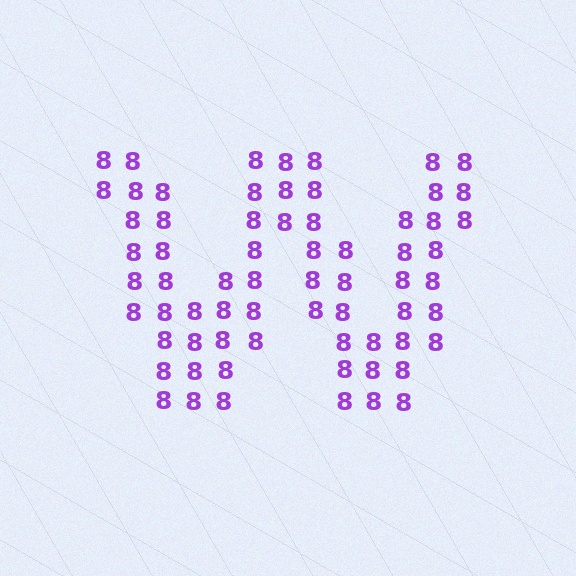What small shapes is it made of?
It is made of small digit 8's.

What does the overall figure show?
The overall figure shows the letter W.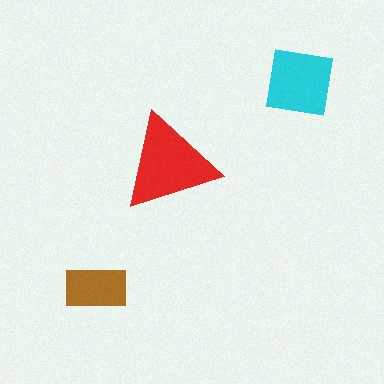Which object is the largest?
The red triangle.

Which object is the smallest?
The brown rectangle.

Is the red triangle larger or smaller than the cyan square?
Larger.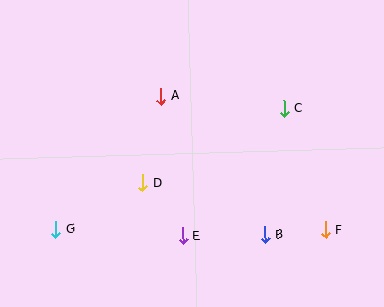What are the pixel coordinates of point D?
Point D is at (143, 183).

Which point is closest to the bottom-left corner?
Point G is closest to the bottom-left corner.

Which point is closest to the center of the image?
Point D at (143, 183) is closest to the center.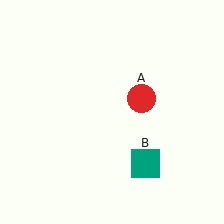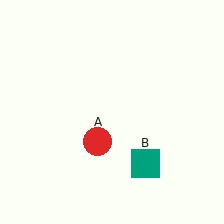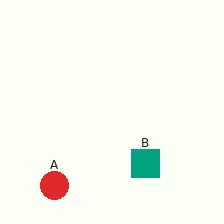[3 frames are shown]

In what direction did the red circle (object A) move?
The red circle (object A) moved down and to the left.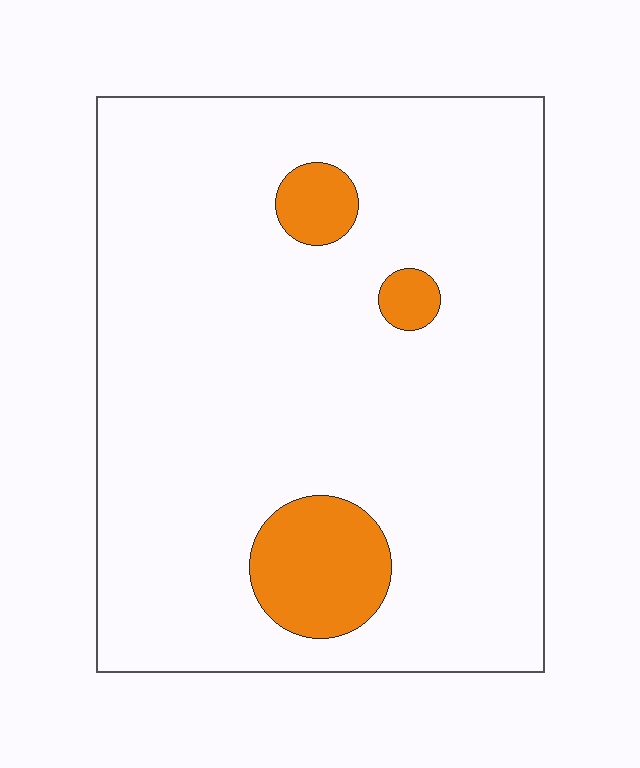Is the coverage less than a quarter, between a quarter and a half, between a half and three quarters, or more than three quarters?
Less than a quarter.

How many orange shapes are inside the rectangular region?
3.